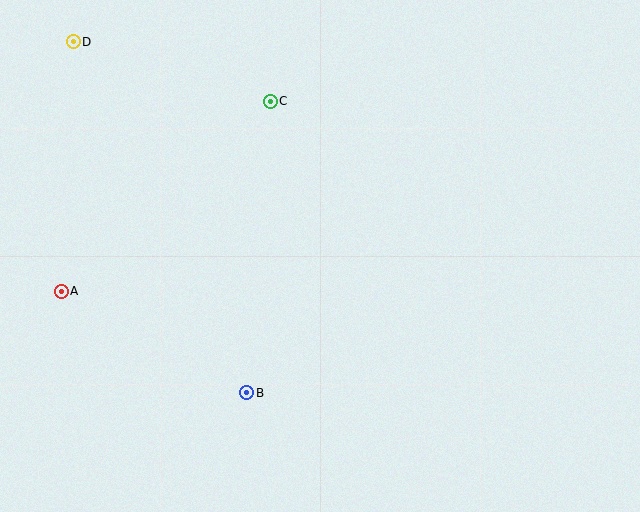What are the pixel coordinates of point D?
Point D is at (73, 42).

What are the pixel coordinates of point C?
Point C is at (270, 101).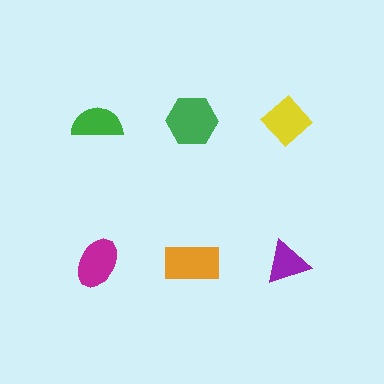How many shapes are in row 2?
3 shapes.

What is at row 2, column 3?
A purple triangle.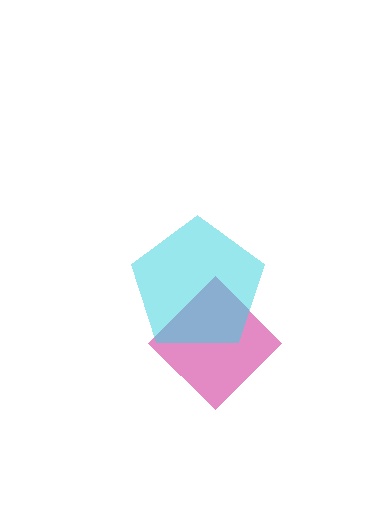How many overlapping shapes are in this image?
There are 2 overlapping shapes in the image.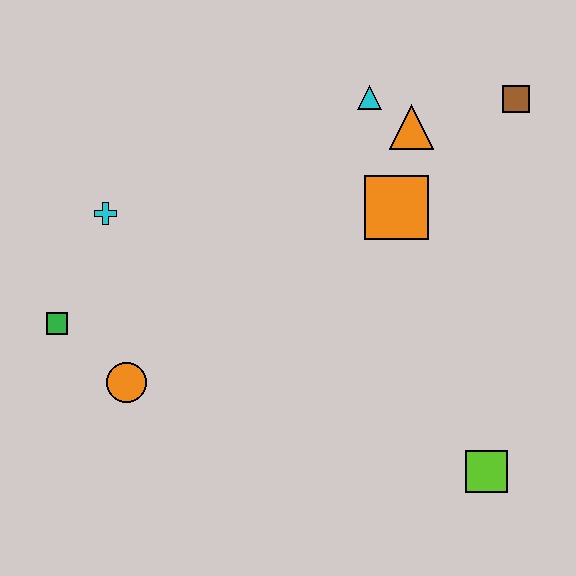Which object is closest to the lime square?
The orange square is closest to the lime square.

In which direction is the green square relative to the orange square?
The green square is to the left of the orange square.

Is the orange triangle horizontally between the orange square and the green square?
No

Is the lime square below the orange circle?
Yes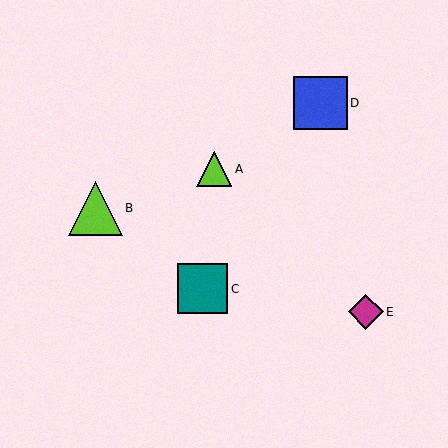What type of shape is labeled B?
Shape B is a lime triangle.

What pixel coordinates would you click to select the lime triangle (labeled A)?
Click at (214, 169) to select the lime triangle A.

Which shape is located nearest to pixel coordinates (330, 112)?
The blue square (labeled D) at (320, 103) is nearest to that location.